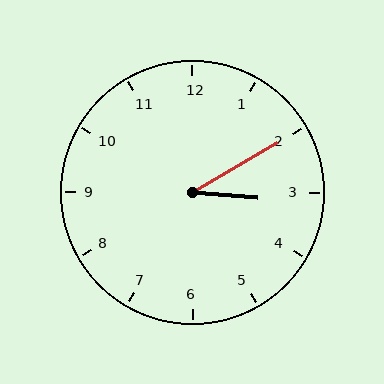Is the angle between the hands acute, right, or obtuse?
It is acute.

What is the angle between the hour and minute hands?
Approximately 35 degrees.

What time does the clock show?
3:10.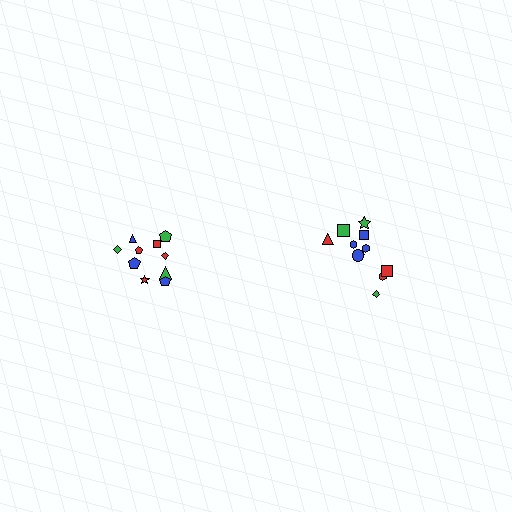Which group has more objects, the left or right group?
The right group.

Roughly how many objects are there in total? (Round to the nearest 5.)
Roughly 20 objects in total.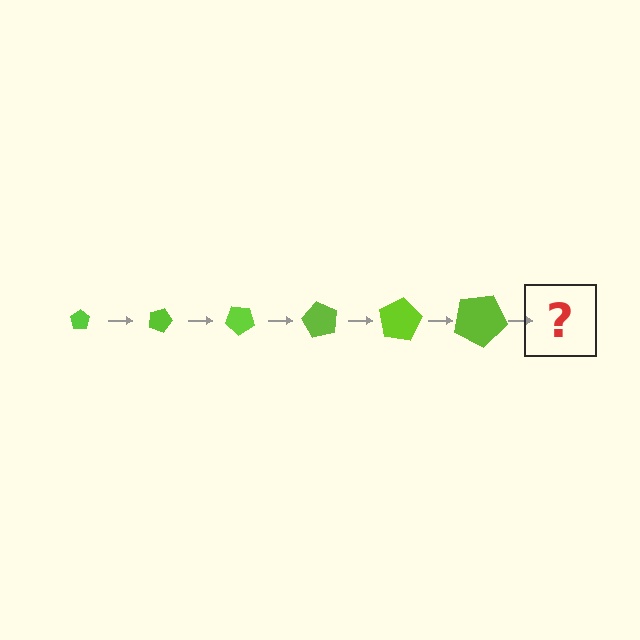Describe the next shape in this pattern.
It should be a pentagon, larger than the previous one and rotated 120 degrees from the start.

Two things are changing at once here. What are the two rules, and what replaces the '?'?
The two rules are that the pentagon grows larger each step and it rotates 20 degrees each step. The '?' should be a pentagon, larger than the previous one and rotated 120 degrees from the start.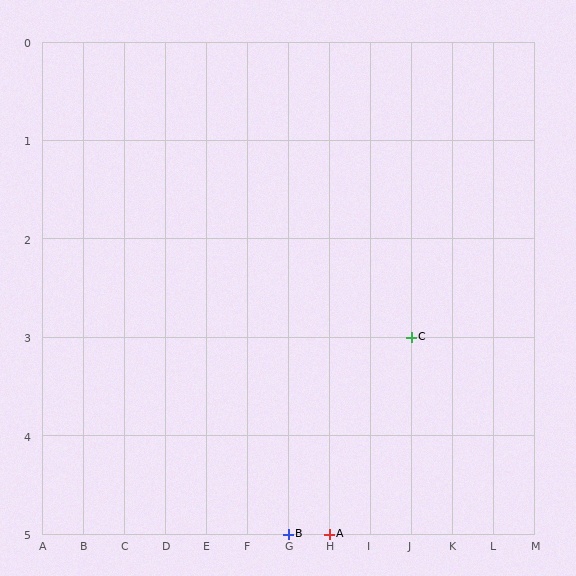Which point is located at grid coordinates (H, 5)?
Point A is at (H, 5).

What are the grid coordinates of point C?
Point C is at grid coordinates (J, 3).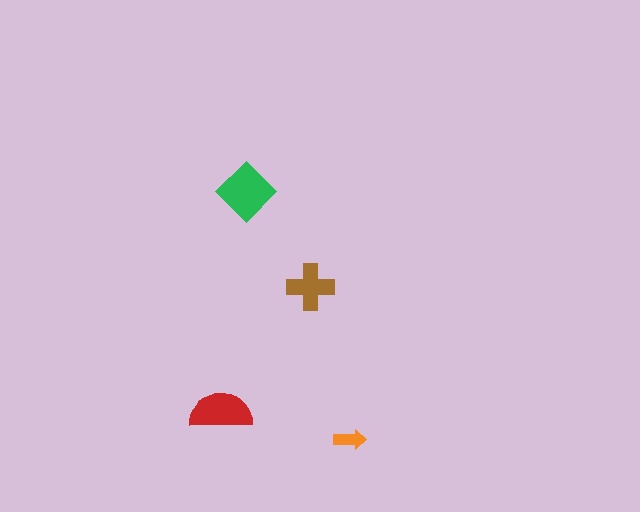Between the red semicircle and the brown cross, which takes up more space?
The red semicircle.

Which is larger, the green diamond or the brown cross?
The green diamond.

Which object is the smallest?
The orange arrow.